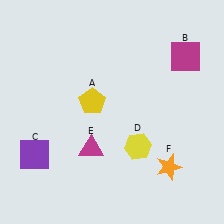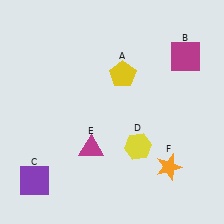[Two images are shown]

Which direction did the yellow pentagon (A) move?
The yellow pentagon (A) moved right.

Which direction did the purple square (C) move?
The purple square (C) moved down.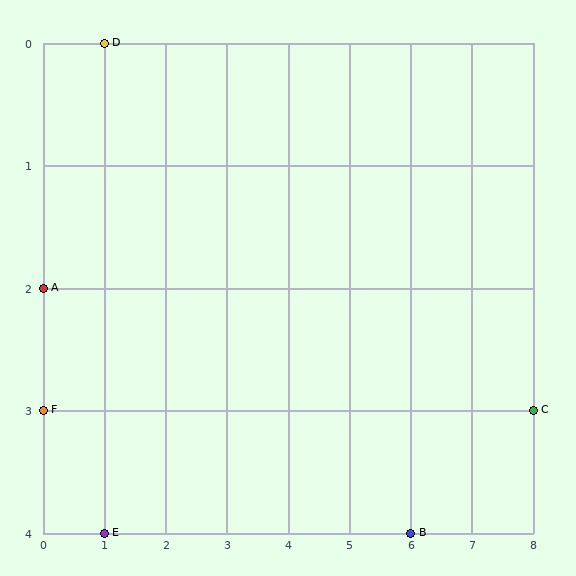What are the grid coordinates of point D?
Point D is at grid coordinates (1, 0).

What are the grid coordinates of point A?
Point A is at grid coordinates (0, 2).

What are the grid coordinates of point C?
Point C is at grid coordinates (8, 3).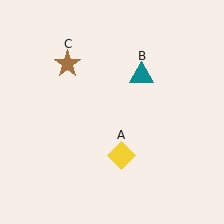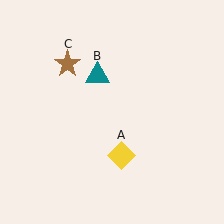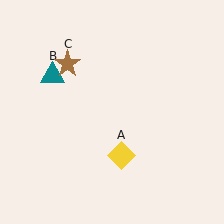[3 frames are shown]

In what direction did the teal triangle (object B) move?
The teal triangle (object B) moved left.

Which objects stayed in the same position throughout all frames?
Yellow diamond (object A) and brown star (object C) remained stationary.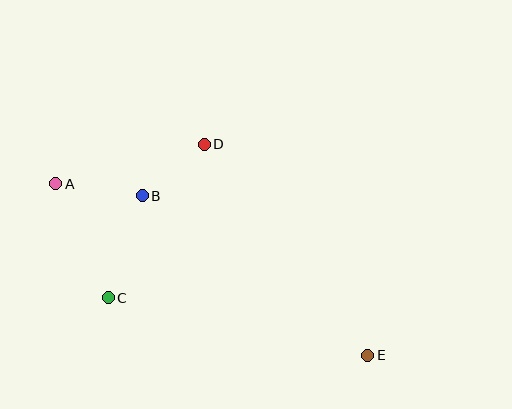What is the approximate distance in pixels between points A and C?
The distance between A and C is approximately 126 pixels.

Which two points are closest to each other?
Points B and D are closest to each other.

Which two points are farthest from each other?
Points A and E are farthest from each other.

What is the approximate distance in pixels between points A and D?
The distance between A and D is approximately 154 pixels.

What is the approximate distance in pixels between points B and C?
The distance between B and C is approximately 107 pixels.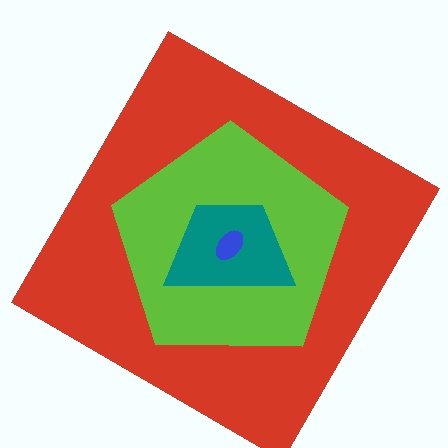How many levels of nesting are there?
4.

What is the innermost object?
The blue ellipse.